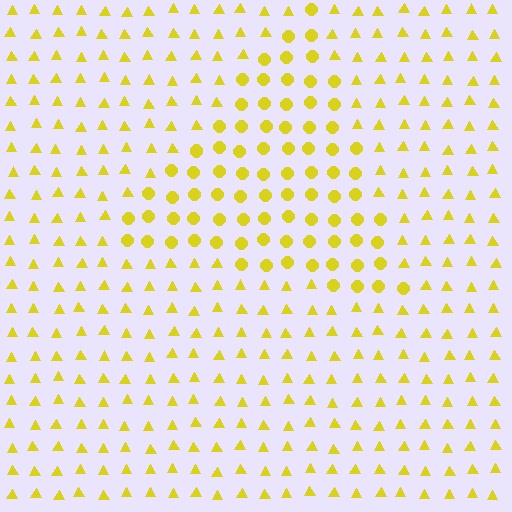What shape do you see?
I see a triangle.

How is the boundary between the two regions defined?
The boundary is defined by a change in element shape: circles inside vs. triangles outside. All elements share the same color and spacing.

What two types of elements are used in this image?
The image uses circles inside the triangle region and triangles outside it.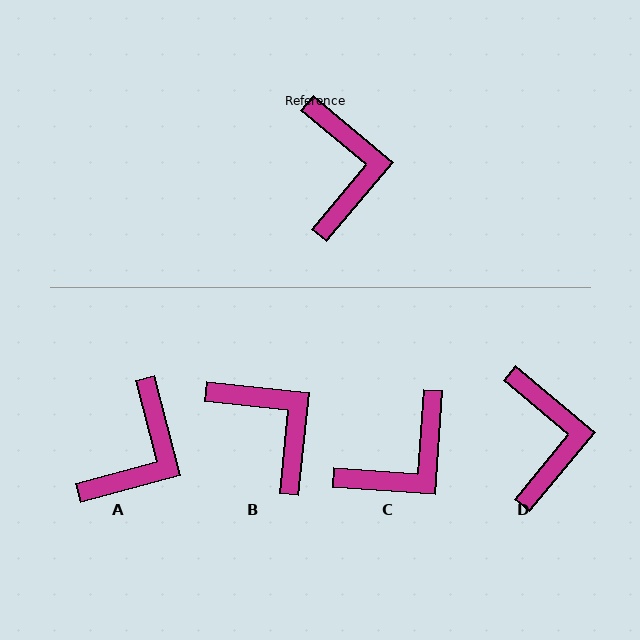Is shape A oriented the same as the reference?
No, it is off by about 36 degrees.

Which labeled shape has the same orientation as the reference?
D.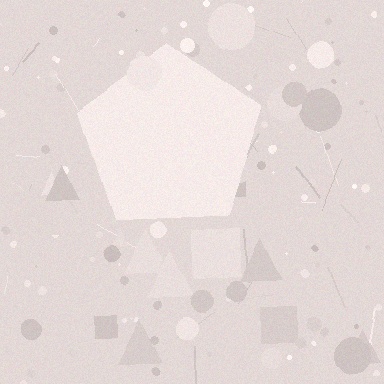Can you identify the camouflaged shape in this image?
The camouflaged shape is a pentagon.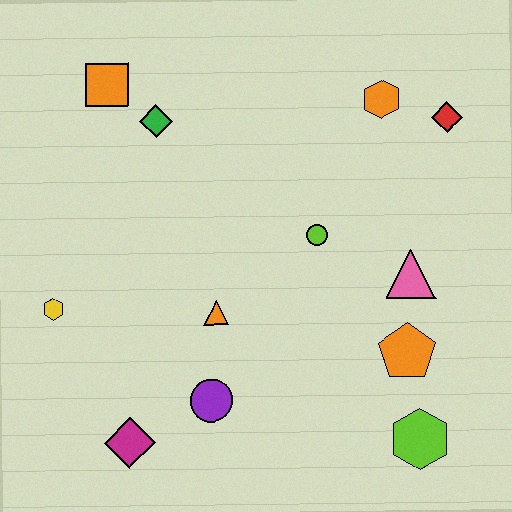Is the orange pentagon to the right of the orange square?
Yes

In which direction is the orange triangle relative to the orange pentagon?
The orange triangle is to the left of the orange pentagon.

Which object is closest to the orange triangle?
The purple circle is closest to the orange triangle.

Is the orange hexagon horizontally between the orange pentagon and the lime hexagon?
No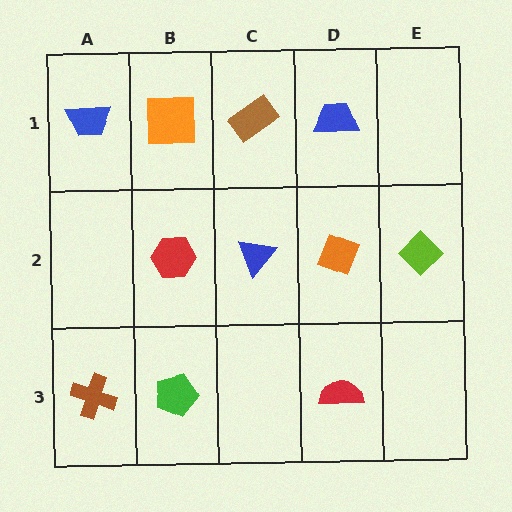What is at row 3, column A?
A brown cross.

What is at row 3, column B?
A green pentagon.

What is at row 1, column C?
A brown rectangle.